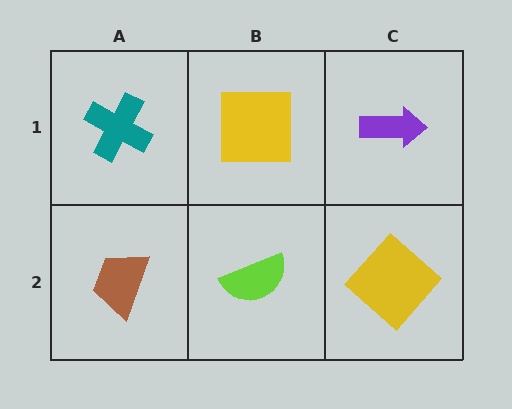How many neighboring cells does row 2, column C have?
2.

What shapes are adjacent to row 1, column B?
A lime semicircle (row 2, column B), a teal cross (row 1, column A), a purple arrow (row 1, column C).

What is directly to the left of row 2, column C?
A lime semicircle.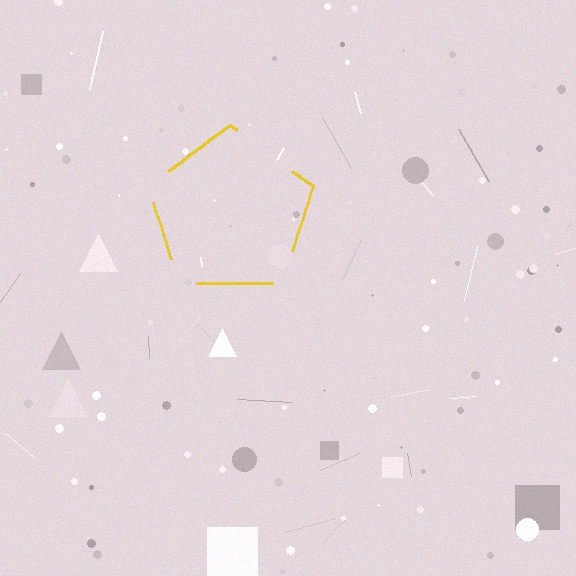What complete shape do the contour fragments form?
The contour fragments form a pentagon.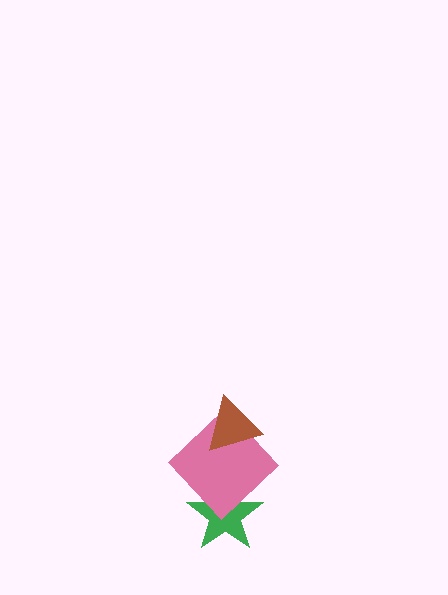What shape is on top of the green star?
The pink diamond is on top of the green star.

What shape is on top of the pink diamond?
The brown triangle is on top of the pink diamond.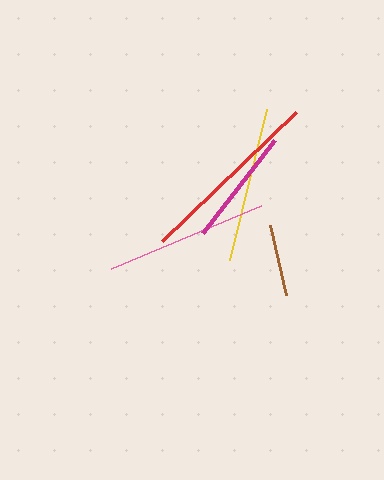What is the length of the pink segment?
The pink segment is approximately 163 pixels long.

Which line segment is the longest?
The red line is the longest at approximately 186 pixels.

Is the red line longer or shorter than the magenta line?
The red line is longer than the magenta line.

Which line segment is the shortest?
The brown line is the shortest at approximately 71 pixels.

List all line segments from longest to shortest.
From longest to shortest: red, pink, yellow, magenta, brown.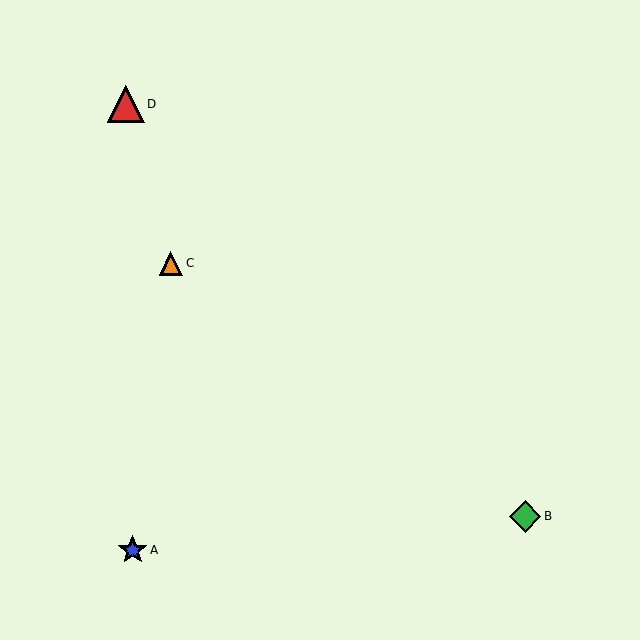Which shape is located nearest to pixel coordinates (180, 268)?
The orange triangle (labeled C) at (171, 263) is nearest to that location.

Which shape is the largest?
The red triangle (labeled D) is the largest.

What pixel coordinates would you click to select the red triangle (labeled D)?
Click at (126, 104) to select the red triangle D.